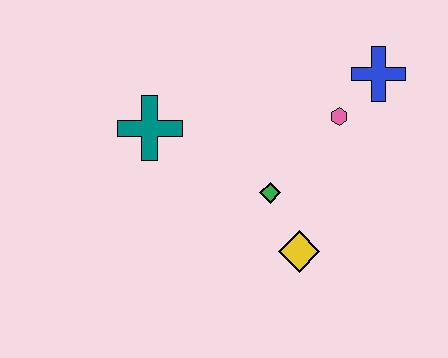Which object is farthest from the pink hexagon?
The teal cross is farthest from the pink hexagon.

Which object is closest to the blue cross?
The pink hexagon is closest to the blue cross.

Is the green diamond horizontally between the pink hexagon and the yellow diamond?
No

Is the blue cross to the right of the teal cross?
Yes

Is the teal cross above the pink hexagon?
No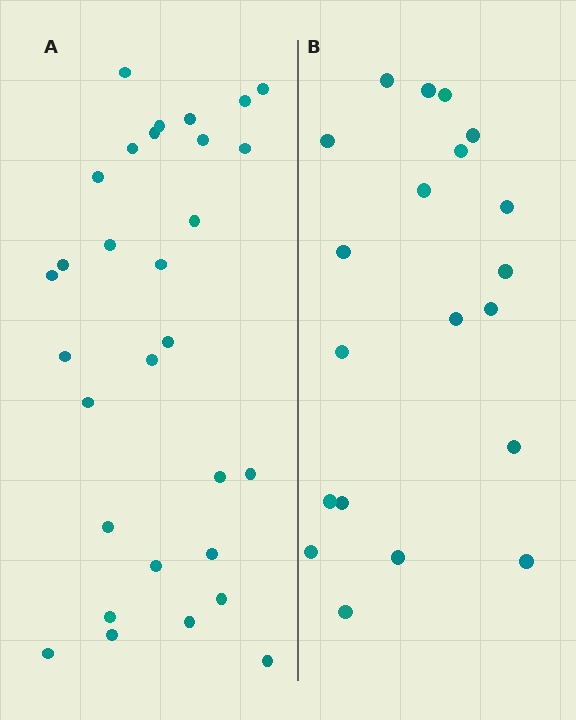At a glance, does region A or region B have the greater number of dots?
Region A (the left region) has more dots.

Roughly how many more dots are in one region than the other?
Region A has roughly 10 or so more dots than region B.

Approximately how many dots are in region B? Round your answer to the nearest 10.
About 20 dots.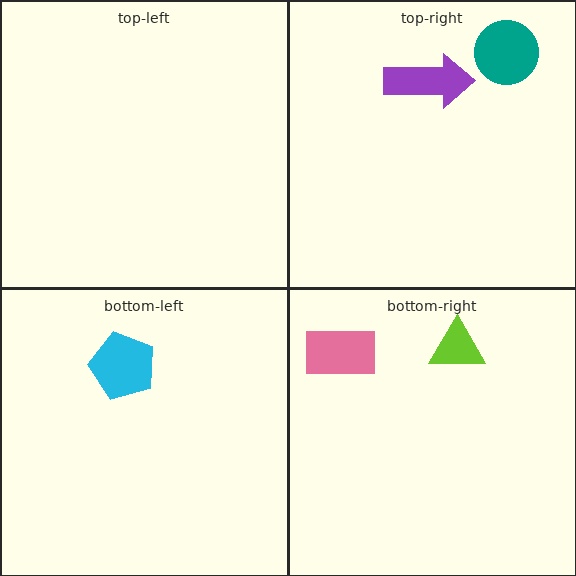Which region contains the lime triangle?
The bottom-right region.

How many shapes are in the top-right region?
2.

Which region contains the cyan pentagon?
The bottom-left region.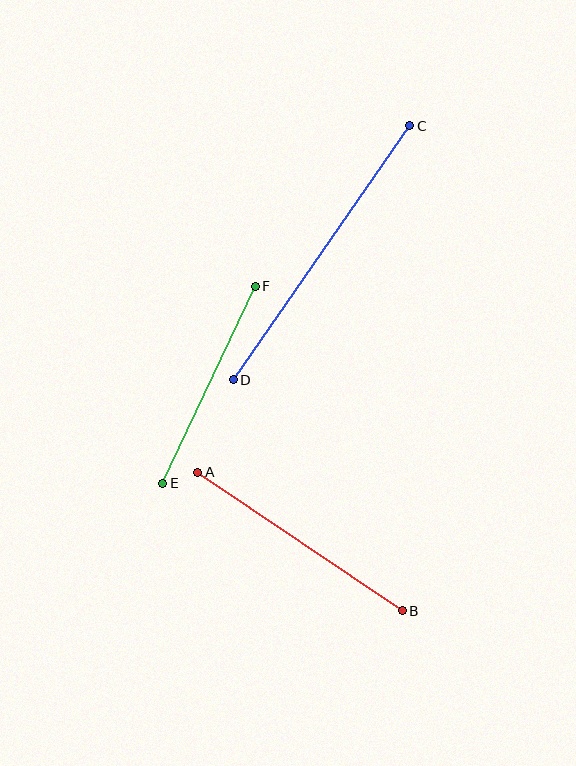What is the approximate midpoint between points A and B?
The midpoint is at approximately (300, 541) pixels.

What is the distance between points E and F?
The distance is approximately 218 pixels.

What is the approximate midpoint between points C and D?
The midpoint is at approximately (321, 253) pixels.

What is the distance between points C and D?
The distance is approximately 309 pixels.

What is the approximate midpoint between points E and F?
The midpoint is at approximately (209, 385) pixels.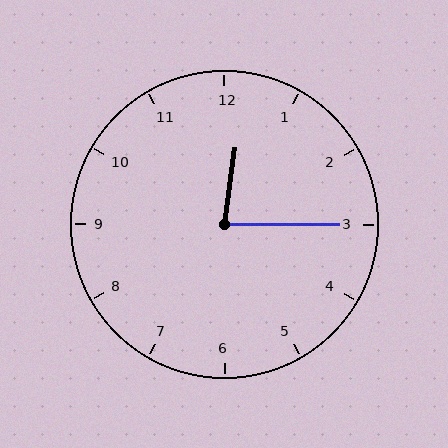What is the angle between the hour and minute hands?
Approximately 82 degrees.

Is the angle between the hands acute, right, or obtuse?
It is acute.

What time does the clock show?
12:15.